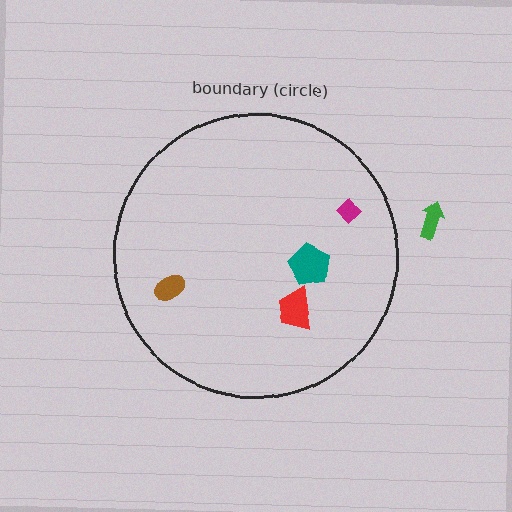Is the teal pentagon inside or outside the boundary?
Inside.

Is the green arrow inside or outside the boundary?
Outside.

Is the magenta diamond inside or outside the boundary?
Inside.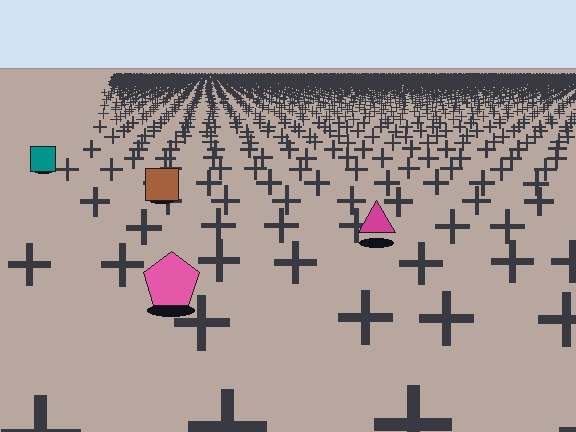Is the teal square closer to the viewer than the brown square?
No. The brown square is closer — you can tell from the texture gradient: the ground texture is coarser near it.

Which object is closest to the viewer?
The pink pentagon is closest. The texture marks near it are larger and more spread out.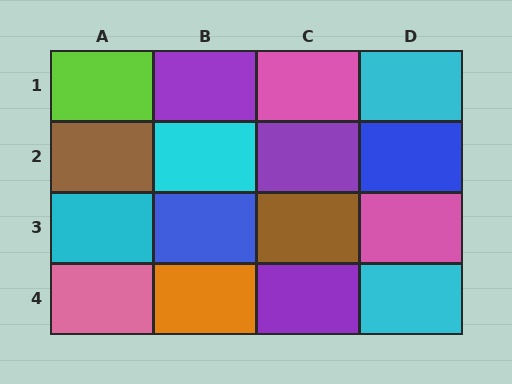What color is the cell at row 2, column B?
Cyan.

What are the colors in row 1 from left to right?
Lime, purple, pink, cyan.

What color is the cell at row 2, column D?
Blue.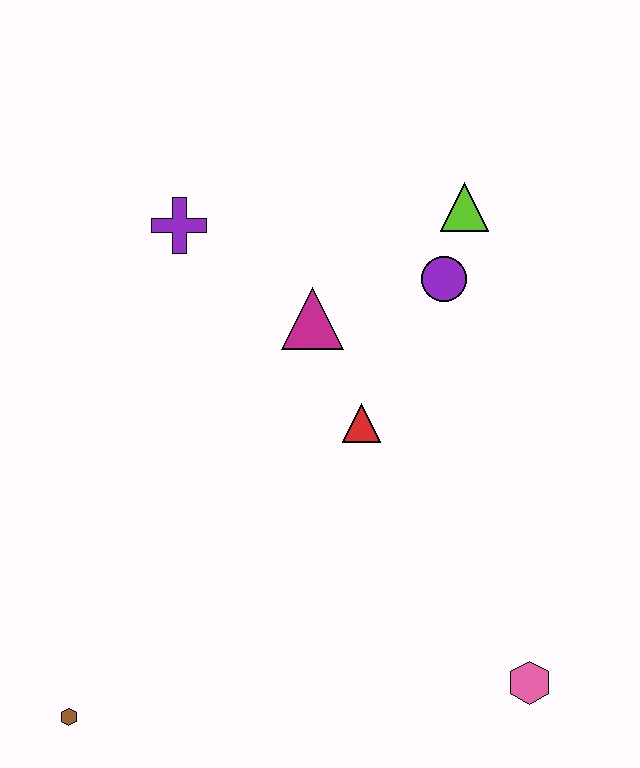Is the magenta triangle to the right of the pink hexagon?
No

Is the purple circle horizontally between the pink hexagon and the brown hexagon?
Yes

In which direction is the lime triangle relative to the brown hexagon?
The lime triangle is above the brown hexagon.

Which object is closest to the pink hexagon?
The red triangle is closest to the pink hexagon.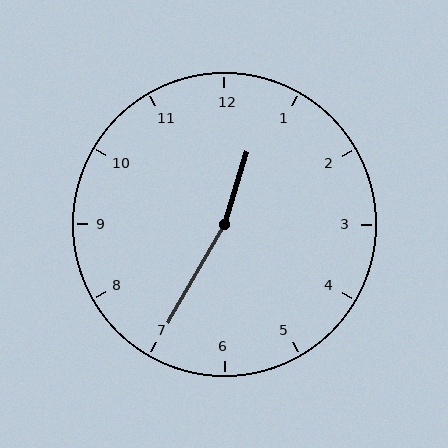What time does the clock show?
12:35.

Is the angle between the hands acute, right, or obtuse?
It is obtuse.